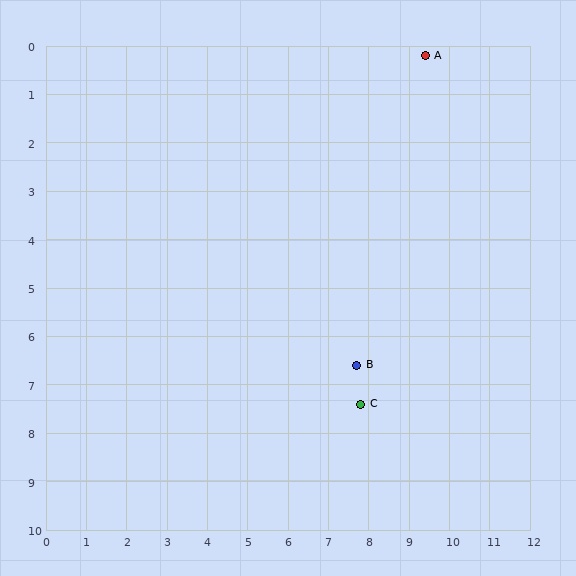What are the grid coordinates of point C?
Point C is at approximately (7.8, 7.4).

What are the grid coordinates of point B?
Point B is at approximately (7.7, 6.6).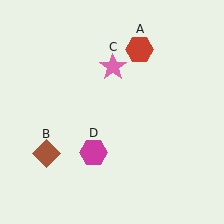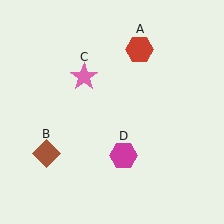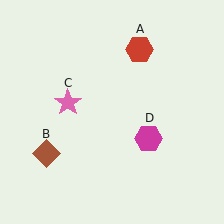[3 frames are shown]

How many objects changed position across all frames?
2 objects changed position: pink star (object C), magenta hexagon (object D).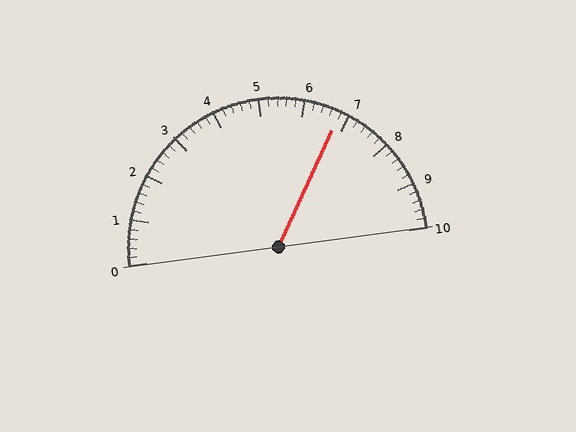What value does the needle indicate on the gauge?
The needle indicates approximately 6.8.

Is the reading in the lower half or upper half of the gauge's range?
The reading is in the upper half of the range (0 to 10).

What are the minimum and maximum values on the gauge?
The gauge ranges from 0 to 10.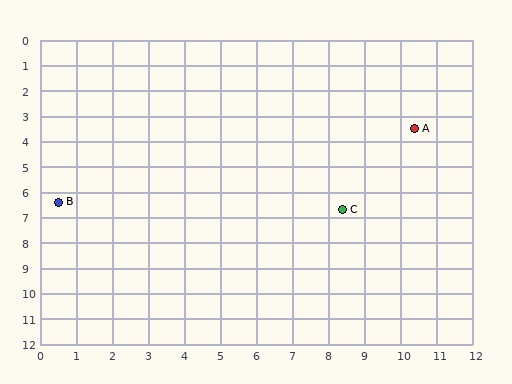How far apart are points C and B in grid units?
Points C and B are about 7.9 grid units apart.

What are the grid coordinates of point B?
Point B is at approximately (0.5, 6.4).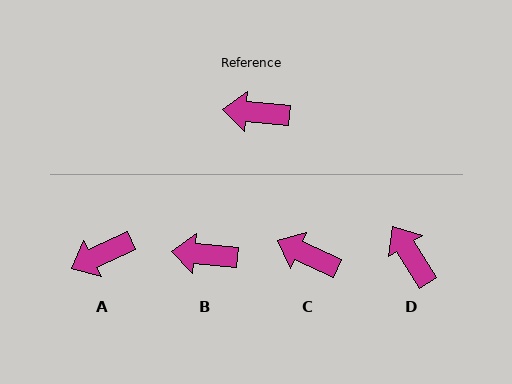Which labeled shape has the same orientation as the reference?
B.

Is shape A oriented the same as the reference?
No, it is off by about 30 degrees.